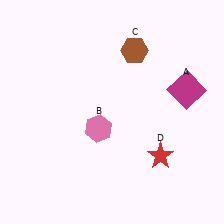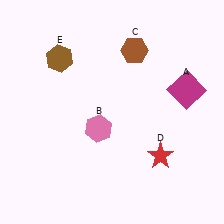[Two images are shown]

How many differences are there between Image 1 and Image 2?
There is 1 difference between the two images.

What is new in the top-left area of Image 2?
A brown hexagon (E) was added in the top-left area of Image 2.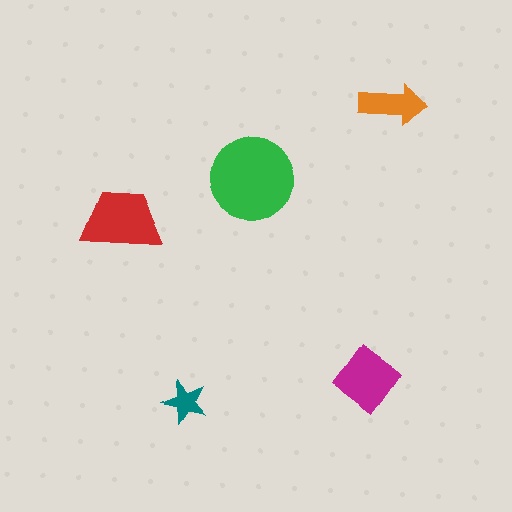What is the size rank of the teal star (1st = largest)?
5th.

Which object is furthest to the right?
The orange arrow is rightmost.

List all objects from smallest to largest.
The teal star, the orange arrow, the magenta diamond, the red trapezoid, the green circle.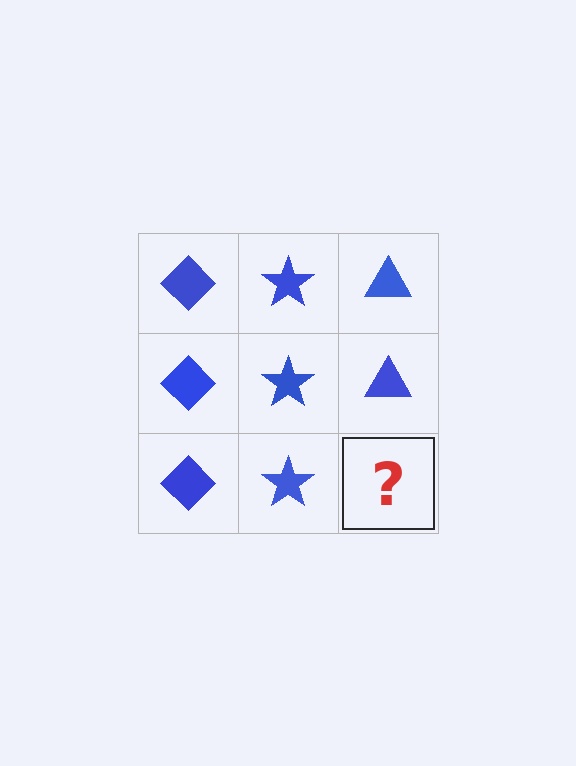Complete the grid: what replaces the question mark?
The question mark should be replaced with a blue triangle.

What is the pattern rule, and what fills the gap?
The rule is that each column has a consistent shape. The gap should be filled with a blue triangle.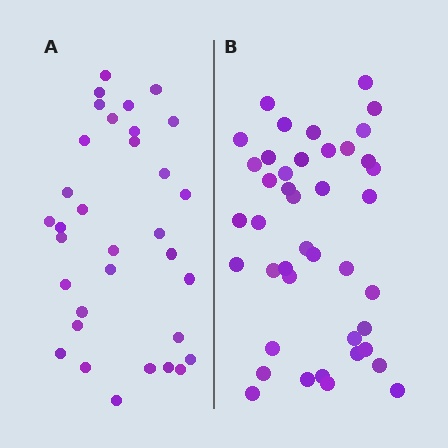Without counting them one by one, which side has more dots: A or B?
Region B (the right region) has more dots.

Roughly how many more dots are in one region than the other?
Region B has roughly 8 or so more dots than region A.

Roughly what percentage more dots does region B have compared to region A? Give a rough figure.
About 25% more.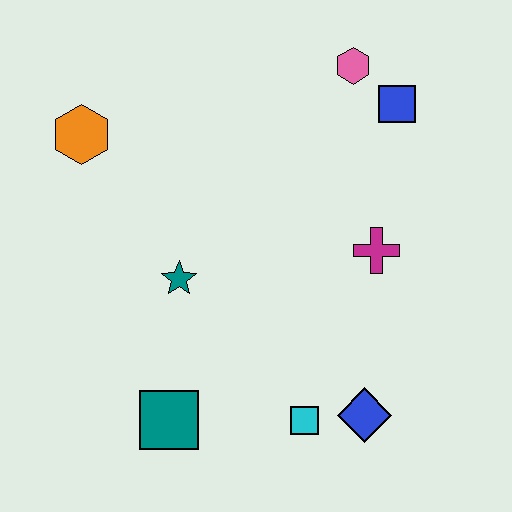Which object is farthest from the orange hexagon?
The blue diamond is farthest from the orange hexagon.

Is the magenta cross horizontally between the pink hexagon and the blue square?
Yes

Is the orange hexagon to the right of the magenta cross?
No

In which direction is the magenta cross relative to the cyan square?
The magenta cross is above the cyan square.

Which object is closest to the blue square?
The pink hexagon is closest to the blue square.